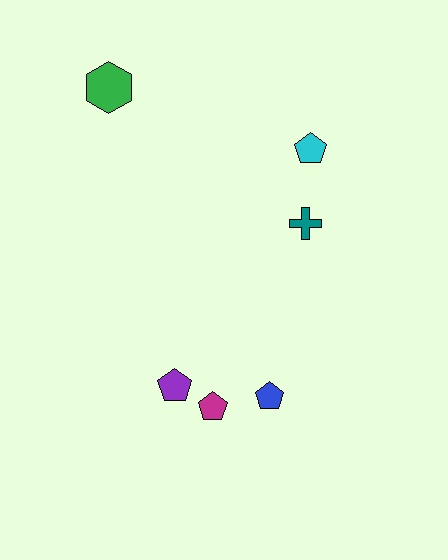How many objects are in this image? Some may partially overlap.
There are 6 objects.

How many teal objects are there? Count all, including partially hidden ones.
There is 1 teal object.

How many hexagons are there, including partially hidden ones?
There is 1 hexagon.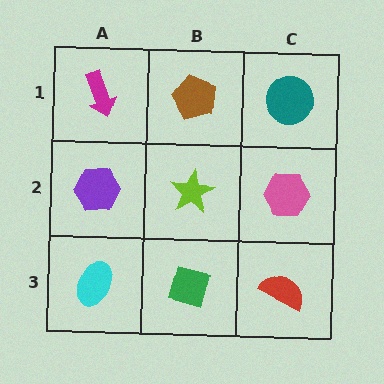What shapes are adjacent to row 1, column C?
A pink hexagon (row 2, column C), a brown pentagon (row 1, column B).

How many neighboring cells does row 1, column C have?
2.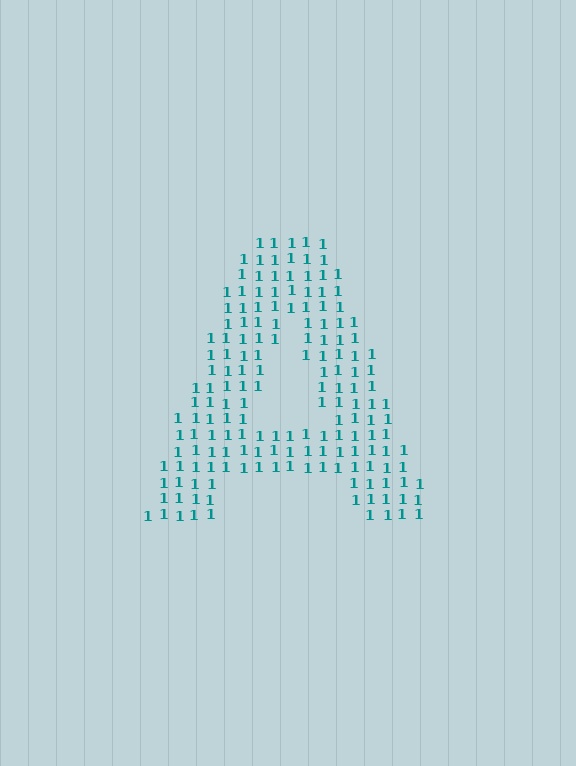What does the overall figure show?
The overall figure shows the letter A.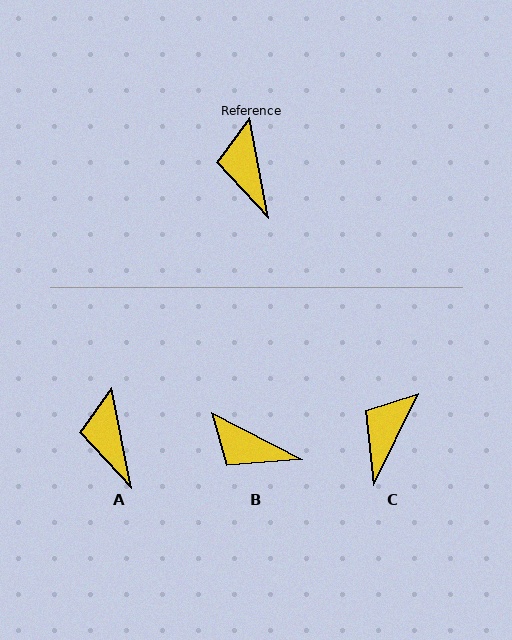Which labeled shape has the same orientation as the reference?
A.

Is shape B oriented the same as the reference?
No, it is off by about 51 degrees.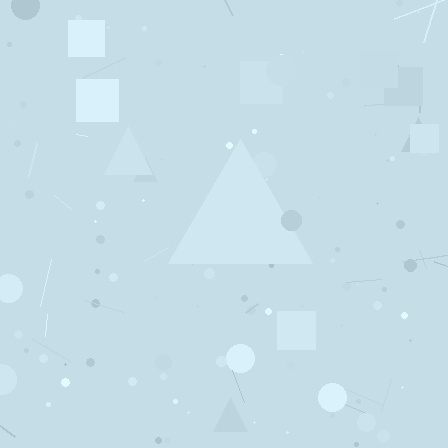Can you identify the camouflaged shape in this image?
The camouflaged shape is a triangle.